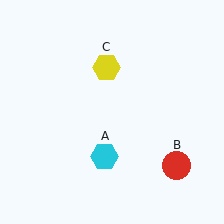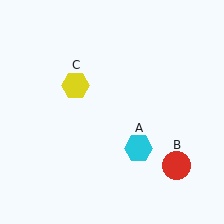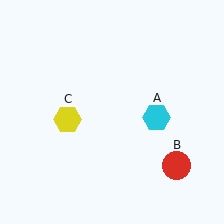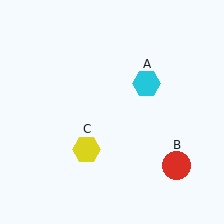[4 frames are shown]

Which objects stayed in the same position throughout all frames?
Red circle (object B) remained stationary.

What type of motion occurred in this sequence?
The cyan hexagon (object A), yellow hexagon (object C) rotated counterclockwise around the center of the scene.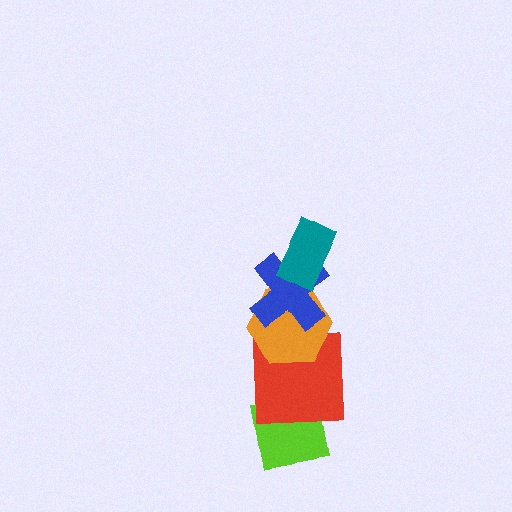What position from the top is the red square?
The red square is 4th from the top.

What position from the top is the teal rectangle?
The teal rectangle is 1st from the top.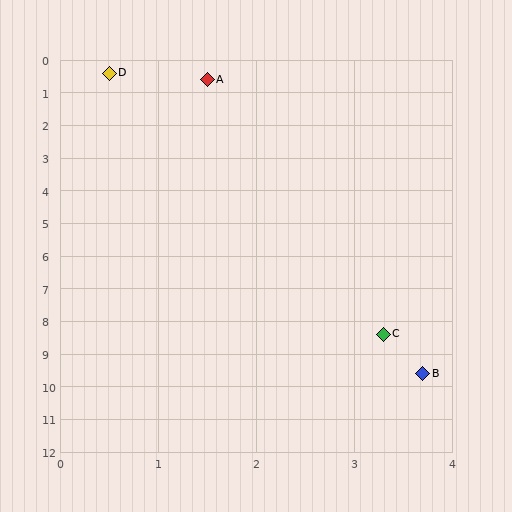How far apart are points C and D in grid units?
Points C and D are about 8.5 grid units apart.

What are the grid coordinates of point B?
Point B is at approximately (3.7, 9.6).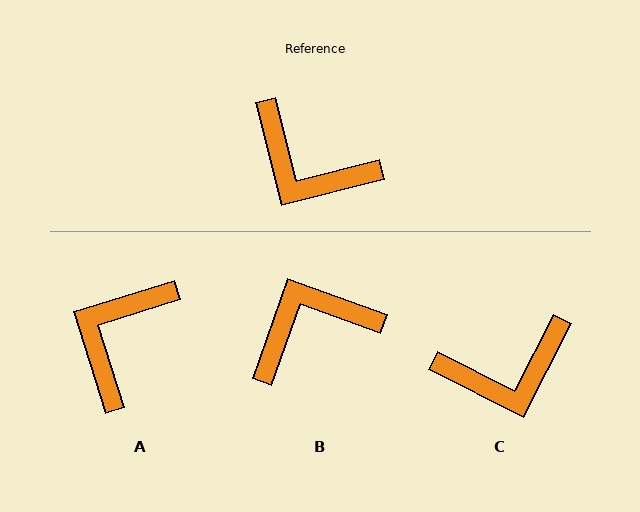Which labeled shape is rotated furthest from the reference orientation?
B, about 124 degrees away.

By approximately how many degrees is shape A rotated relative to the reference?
Approximately 87 degrees clockwise.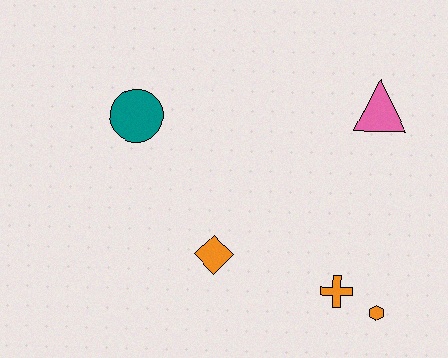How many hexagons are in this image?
There is 1 hexagon.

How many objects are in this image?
There are 5 objects.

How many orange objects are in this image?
There are 3 orange objects.